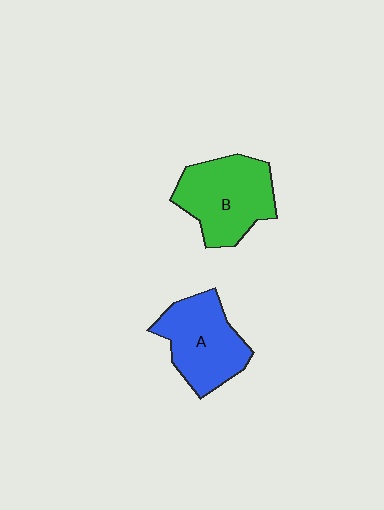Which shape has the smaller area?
Shape A (blue).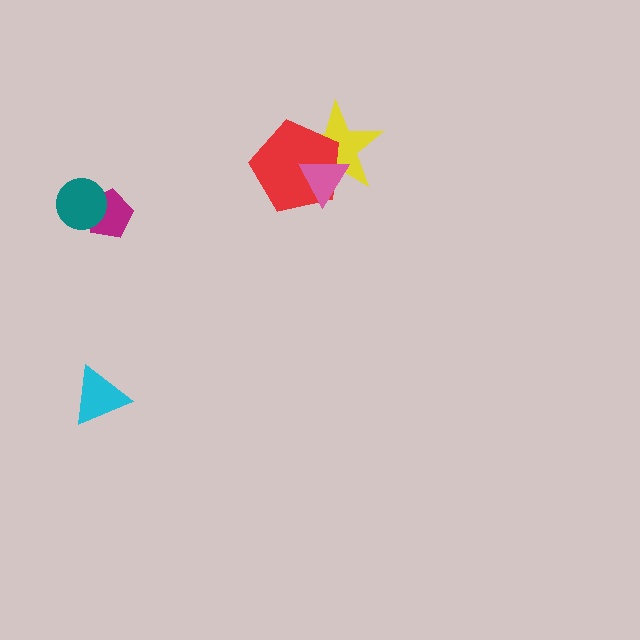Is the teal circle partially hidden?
No, no other shape covers it.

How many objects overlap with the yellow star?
2 objects overlap with the yellow star.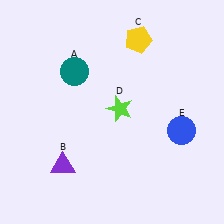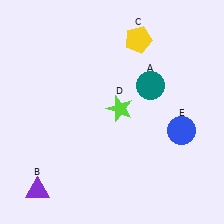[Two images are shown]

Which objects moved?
The objects that moved are: the teal circle (A), the purple triangle (B).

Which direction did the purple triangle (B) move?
The purple triangle (B) moved left.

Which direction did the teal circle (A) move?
The teal circle (A) moved right.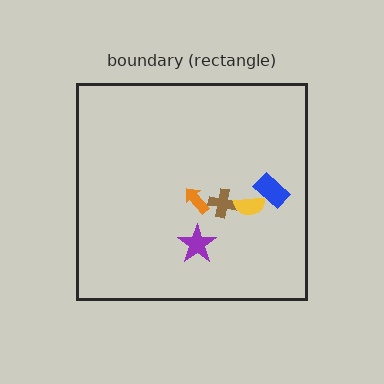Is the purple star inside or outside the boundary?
Inside.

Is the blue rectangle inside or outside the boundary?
Inside.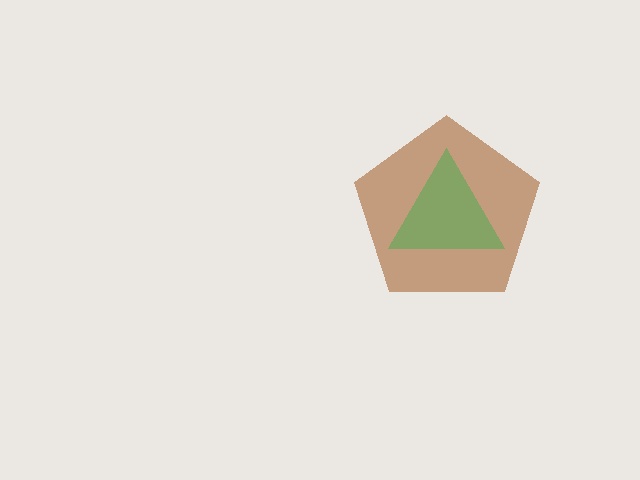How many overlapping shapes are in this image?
There are 2 overlapping shapes in the image.